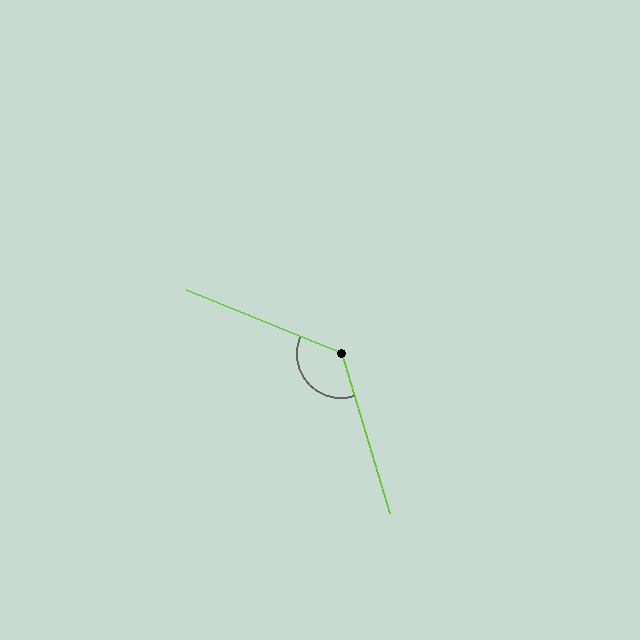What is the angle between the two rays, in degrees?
Approximately 129 degrees.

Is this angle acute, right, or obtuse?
It is obtuse.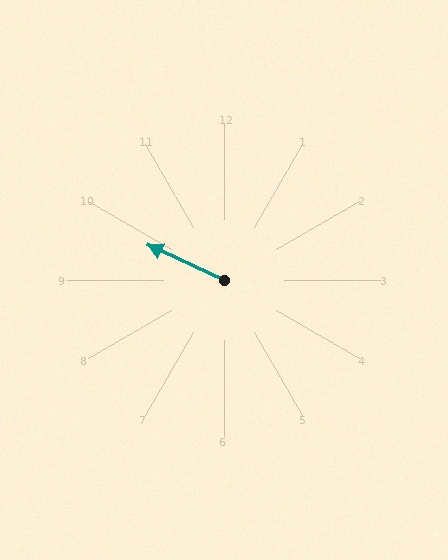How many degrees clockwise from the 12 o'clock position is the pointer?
Approximately 295 degrees.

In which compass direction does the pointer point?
Northwest.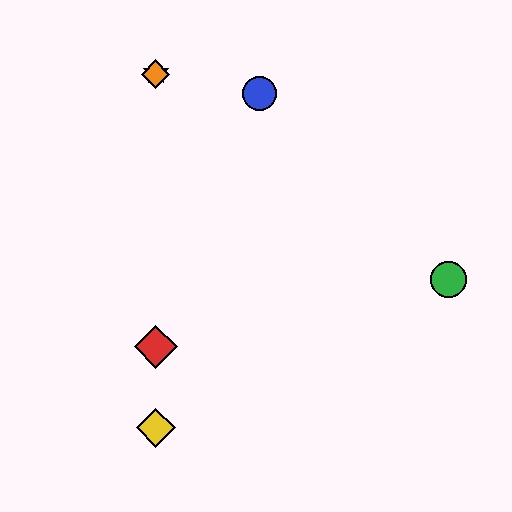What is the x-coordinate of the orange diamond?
The orange diamond is at x≈156.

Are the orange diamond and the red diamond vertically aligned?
Yes, both are at x≈156.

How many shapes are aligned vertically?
4 shapes (the red diamond, the yellow diamond, the purple star, the orange diamond) are aligned vertically.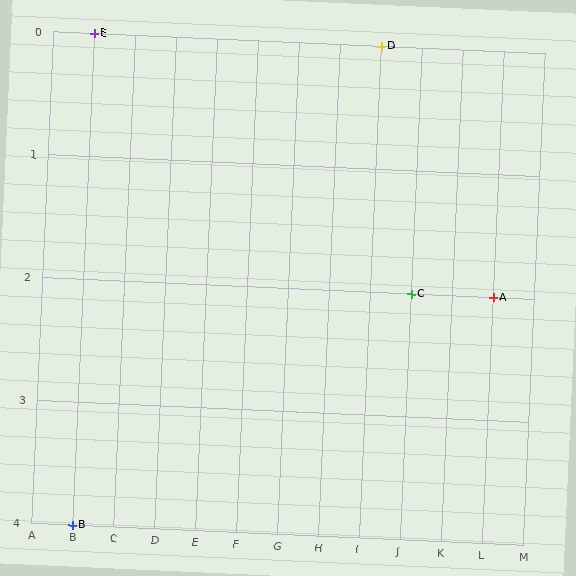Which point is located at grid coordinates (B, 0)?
Point E is at (B, 0).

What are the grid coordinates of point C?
Point C is at grid coordinates (J, 2).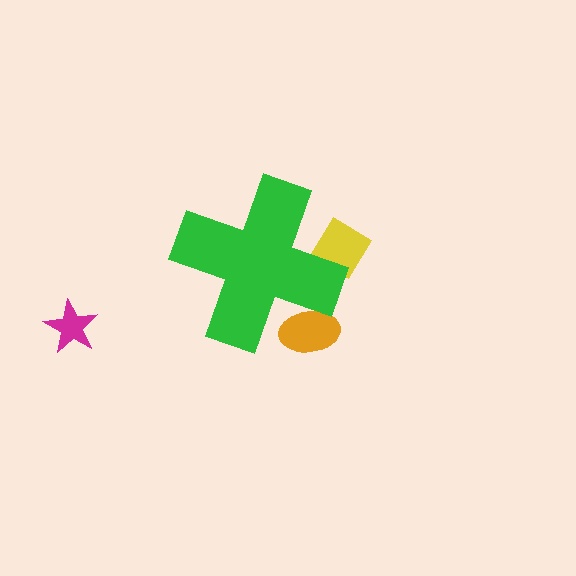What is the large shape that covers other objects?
A green cross.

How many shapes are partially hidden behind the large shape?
2 shapes are partially hidden.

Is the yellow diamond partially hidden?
Yes, the yellow diamond is partially hidden behind the green cross.